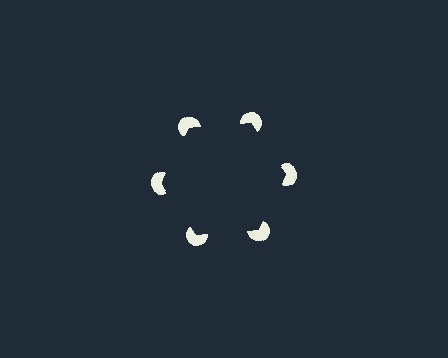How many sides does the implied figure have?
6 sides.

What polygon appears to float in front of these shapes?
An illusory hexagon — its edges are inferred from the aligned wedge cuts in the pac-man discs, not physically drawn.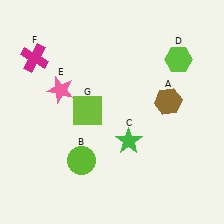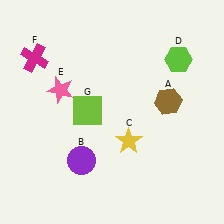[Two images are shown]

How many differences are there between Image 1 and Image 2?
There are 2 differences between the two images.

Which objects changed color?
B changed from lime to purple. C changed from green to yellow.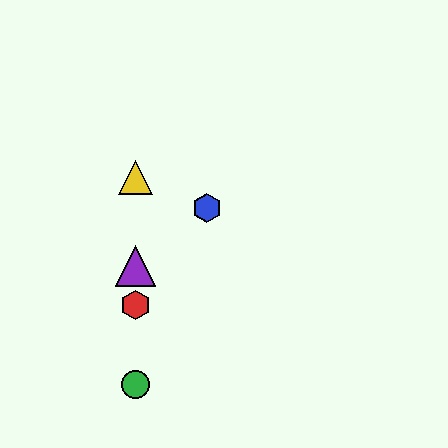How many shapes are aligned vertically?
4 shapes (the red hexagon, the green circle, the yellow triangle, the purple triangle) are aligned vertically.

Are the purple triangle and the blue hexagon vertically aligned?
No, the purple triangle is at x≈135 and the blue hexagon is at x≈207.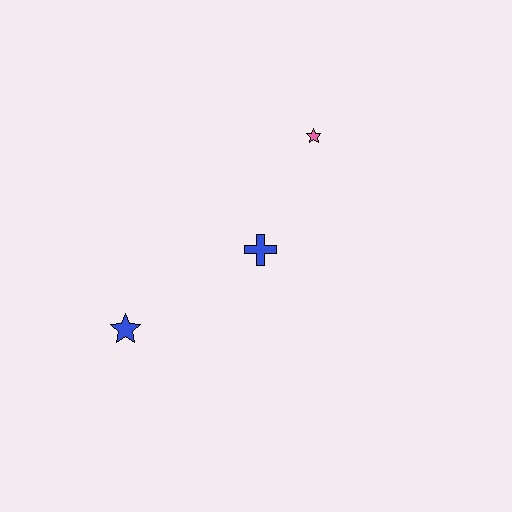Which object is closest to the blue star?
The blue cross is closest to the blue star.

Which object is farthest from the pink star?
The blue star is farthest from the pink star.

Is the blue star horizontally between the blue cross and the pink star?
No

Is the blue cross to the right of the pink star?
No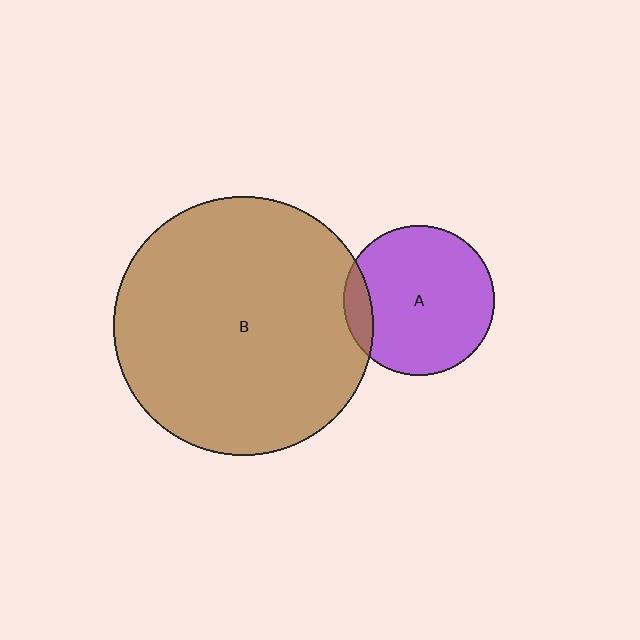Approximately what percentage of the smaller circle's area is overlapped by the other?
Approximately 10%.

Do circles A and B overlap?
Yes.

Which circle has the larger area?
Circle B (brown).